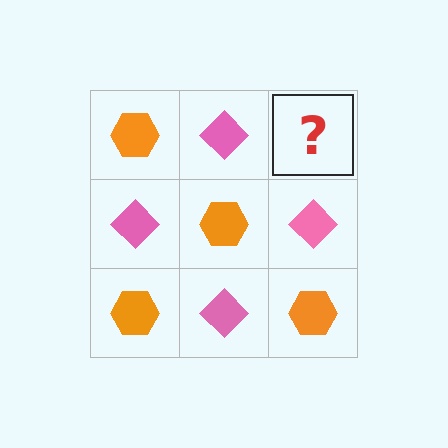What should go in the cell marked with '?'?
The missing cell should contain an orange hexagon.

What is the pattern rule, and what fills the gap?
The rule is that it alternates orange hexagon and pink diamond in a checkerboard pattern. The gap should be filled with an orange hexagon.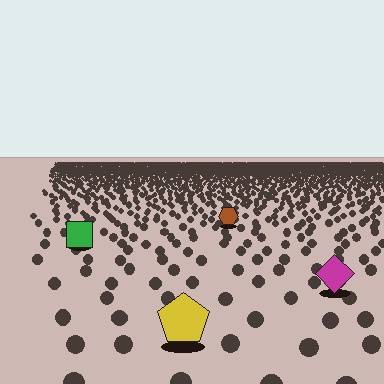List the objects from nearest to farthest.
From nearest to farthest: the yellow pentagon, the magenta diamond, the green square, the brown hexagon.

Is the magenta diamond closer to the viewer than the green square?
Yes. The magenta diamond is closer — you can tell from the texture gradient: the ground texture is coarser near it.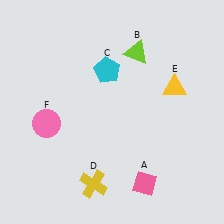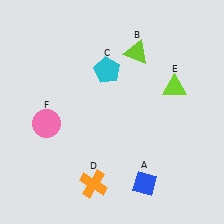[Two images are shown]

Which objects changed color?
A changed from pink to blue. D changed from yellow to orange. E changed from yellow to lime.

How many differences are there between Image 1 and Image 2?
There are 3 differences between the two images.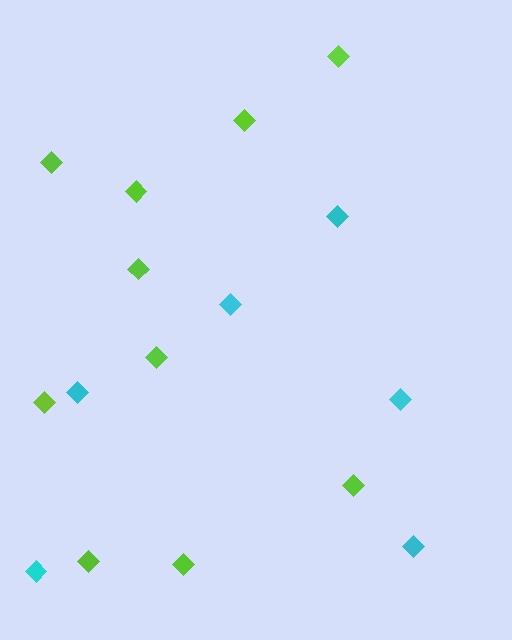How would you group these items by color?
There are 2 groups: one group of lime diamonds (10) and one group of cyan diamonds (6).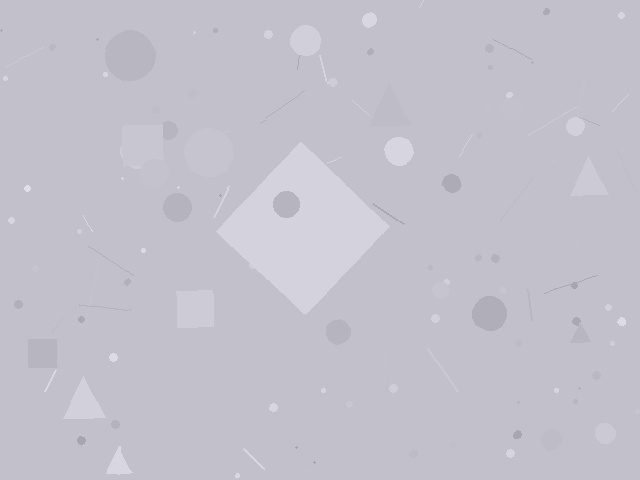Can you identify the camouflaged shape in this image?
The camouflaged shape is a diamond.